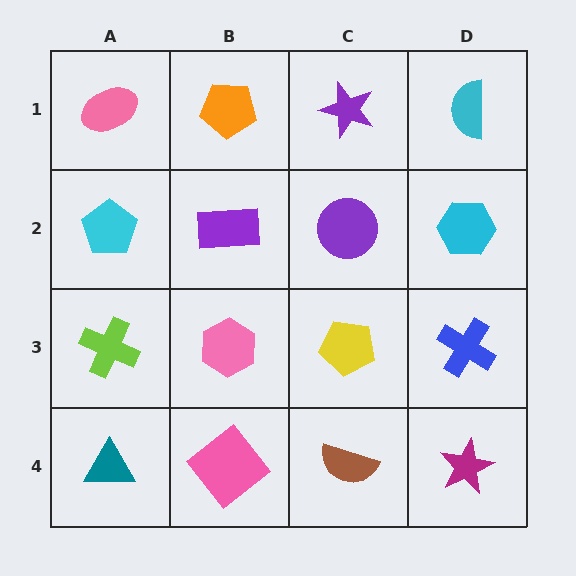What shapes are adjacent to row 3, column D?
A cyan hexagon (row 2, column D), a magenta star (row 4, column D), a yellow pentagon (row 3, column C).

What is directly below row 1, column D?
A cyan hexagon.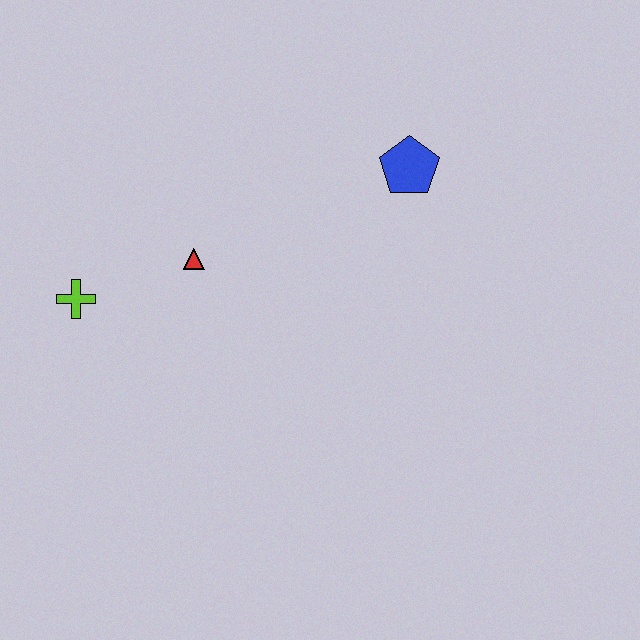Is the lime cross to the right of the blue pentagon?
No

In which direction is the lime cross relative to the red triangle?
The lime cross is to the left of the red triangle.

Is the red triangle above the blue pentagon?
No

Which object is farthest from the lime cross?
The blue pentagon is farthest from the lime cross.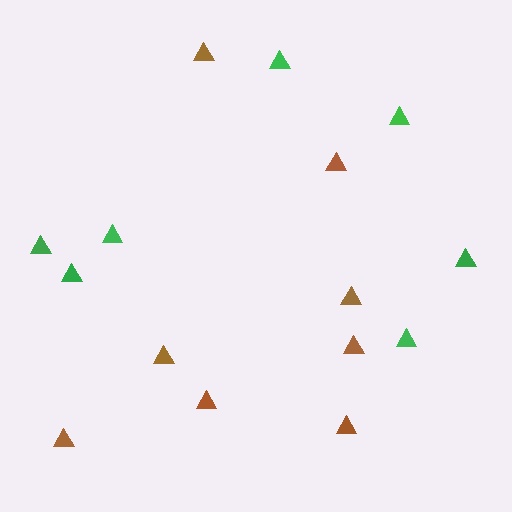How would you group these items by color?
There are 2 groups: one group of green triangles (7) and one group of brown triangles (8).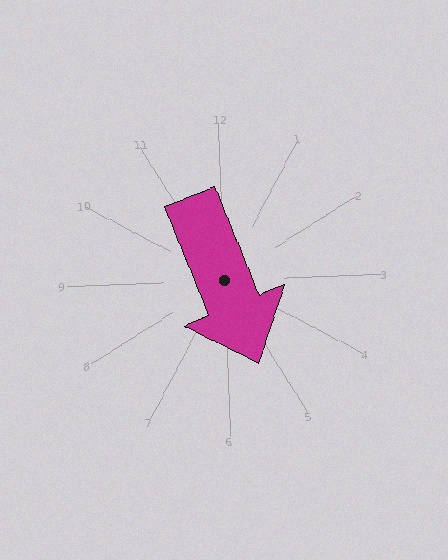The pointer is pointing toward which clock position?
Roughly 5 o'clock.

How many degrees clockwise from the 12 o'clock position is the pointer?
Approximately 160 degrees.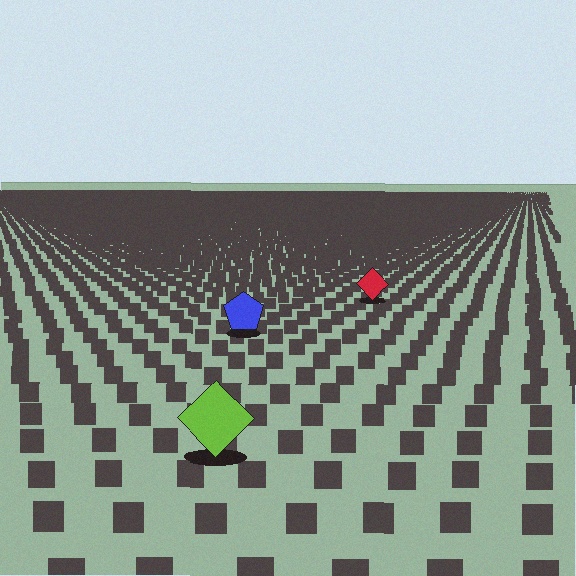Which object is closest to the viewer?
The lime diamond is closest. The texture marks near it are larger and more spread out.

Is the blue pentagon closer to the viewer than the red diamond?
Yes. The blue pentagon is closer — you can tell from the texture gradient: the ground texture is coarser near it.